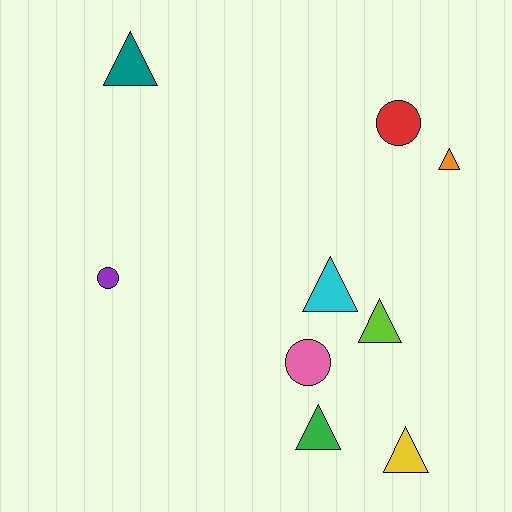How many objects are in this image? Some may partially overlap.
There are 9 objects.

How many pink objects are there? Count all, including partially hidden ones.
There is 1 pink object.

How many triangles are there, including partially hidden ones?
There are 6 triangles.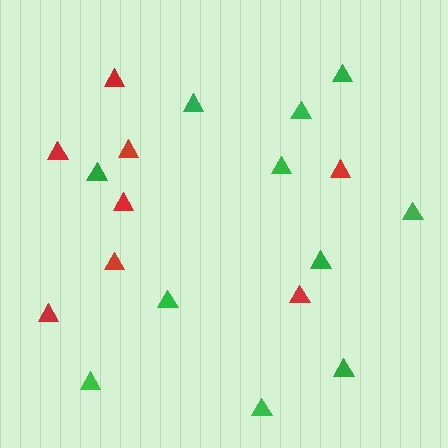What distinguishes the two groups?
There are 2 groups: one group of red triangles (8) and one group of green triangles (11).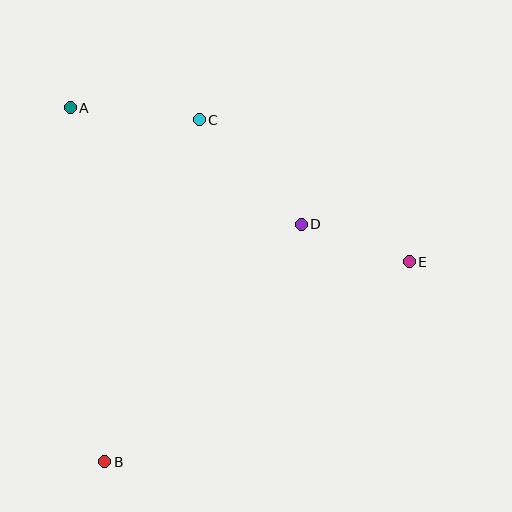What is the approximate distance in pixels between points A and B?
The distance between A and B is approximately 355 pixels.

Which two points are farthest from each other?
Points A and E are farthest from each other.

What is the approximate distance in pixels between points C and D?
The distance between C and D is approximately 146 pixels.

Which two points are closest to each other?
Points D and E are closest to each other.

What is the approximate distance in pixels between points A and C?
The distance between A and C is approximately 129 pixels.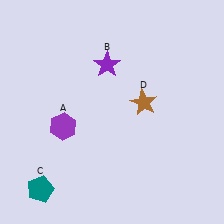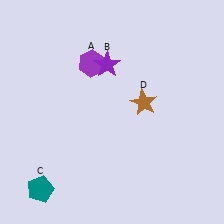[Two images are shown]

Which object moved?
The purple hexagon (A) moved up.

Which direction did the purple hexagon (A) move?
The purple hexagon (A) moved up.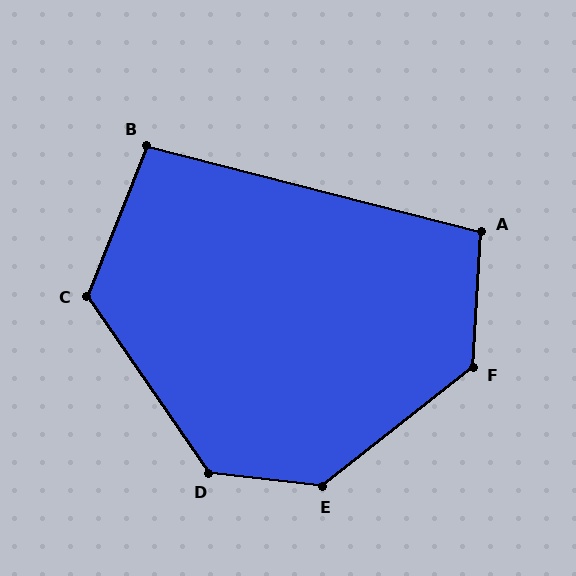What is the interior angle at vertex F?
Approximately 132 degrees (obtuse).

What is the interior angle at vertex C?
Approximately 124 degrees (obtuse).